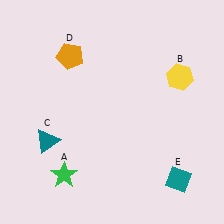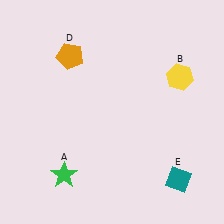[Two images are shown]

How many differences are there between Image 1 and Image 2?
There is 1 difference between the two images.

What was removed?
The teal triangle (C) was removed in Image 2.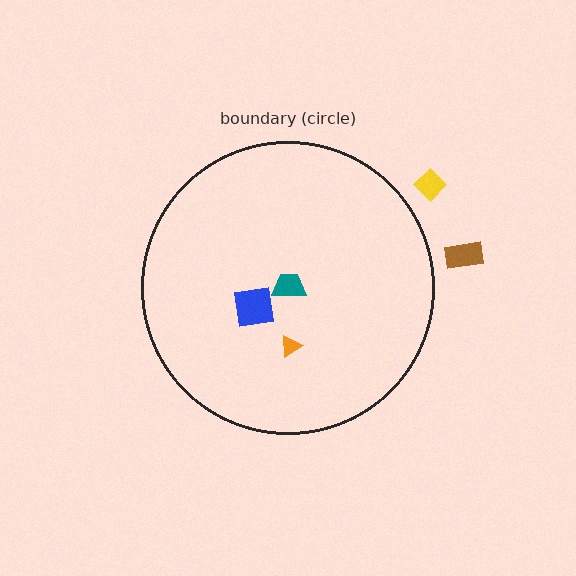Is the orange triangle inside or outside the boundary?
Inside.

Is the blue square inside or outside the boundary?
Inside.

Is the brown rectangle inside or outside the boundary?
Outside.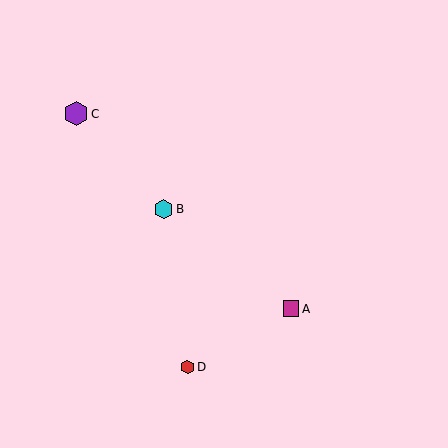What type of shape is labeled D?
Shape D is a red hexagon.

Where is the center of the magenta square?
The center of the magenta square is at (291, 309).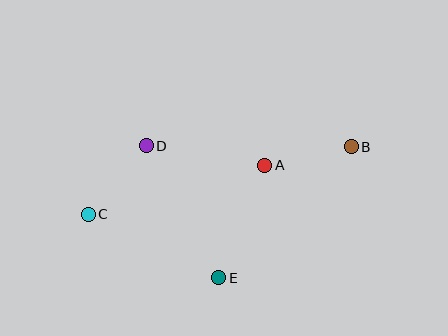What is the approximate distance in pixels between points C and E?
The distance between C and E is approximately 145 pixels.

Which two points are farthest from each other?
Points B and C are farthest from each other.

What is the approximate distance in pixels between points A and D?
The distance between A and D is approximately 120 pixels.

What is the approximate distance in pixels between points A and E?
The distance between A and E is approximately 122 pixels.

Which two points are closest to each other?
Points A and B are closest to each other.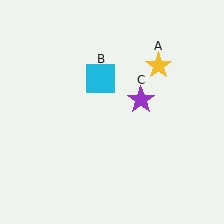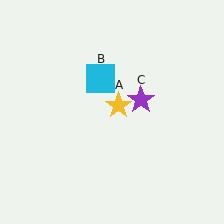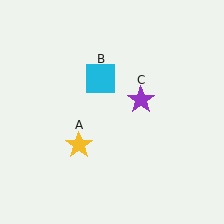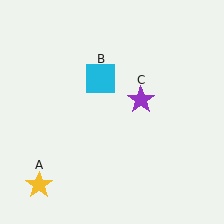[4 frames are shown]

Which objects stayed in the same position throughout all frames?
Cyan square (object B) and purple star (object C) remained stationary.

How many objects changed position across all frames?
1 object changed position: yellow star (object A).